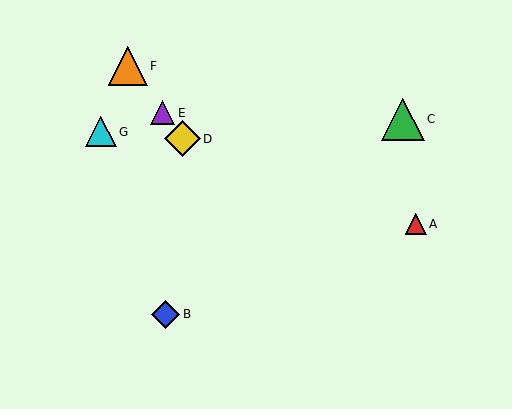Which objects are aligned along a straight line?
Objects D, E, F are aligned along a straight line.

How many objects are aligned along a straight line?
3 objects (D, E, F) are aligned along a straight line.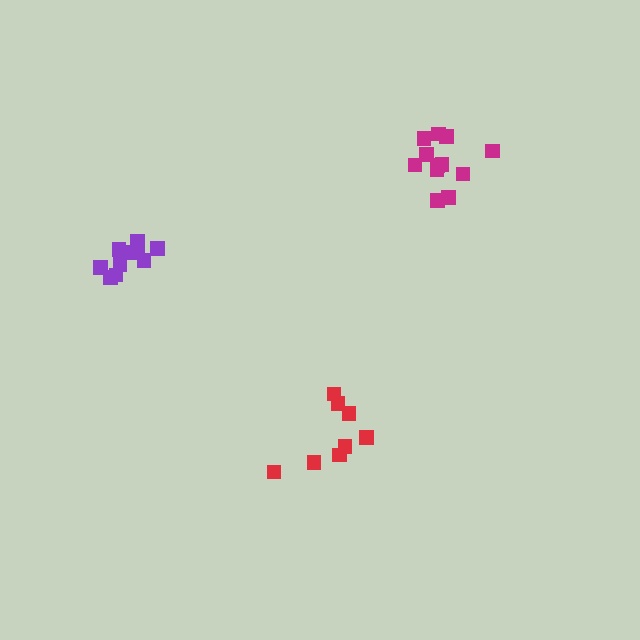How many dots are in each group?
Group 1: 8 dots, Group 2: 10 dots, Group 3: 12 dots (30 total).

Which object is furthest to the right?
The magenta cluster is rightmost.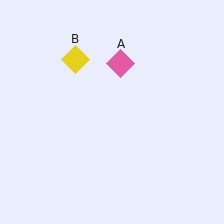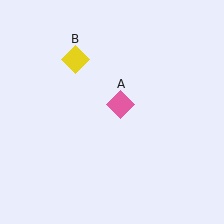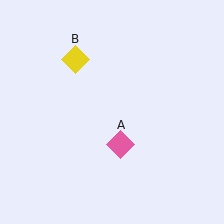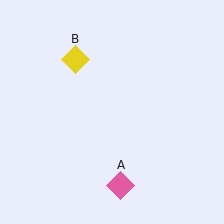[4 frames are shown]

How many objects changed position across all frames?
1 object changed position: pink diamond (object A).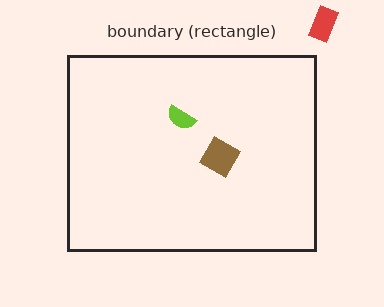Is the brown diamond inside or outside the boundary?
Inside.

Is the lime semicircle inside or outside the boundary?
Inside.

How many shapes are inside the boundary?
2 inside, 1 outside.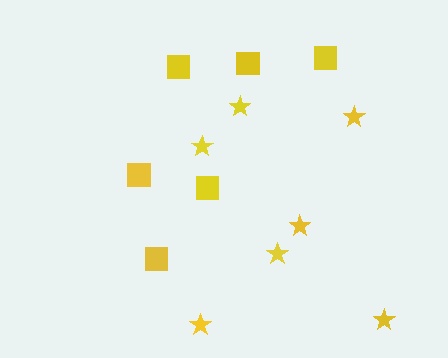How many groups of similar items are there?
There are 2 groups: one group of squares (6) and one group of stars (7).